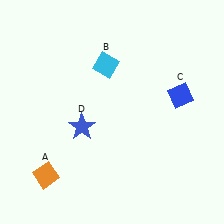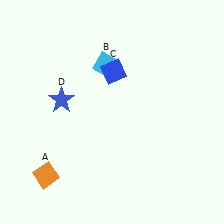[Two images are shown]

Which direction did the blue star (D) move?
The blue star (D) moved up.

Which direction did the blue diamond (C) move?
The blue diamond (C) moved left.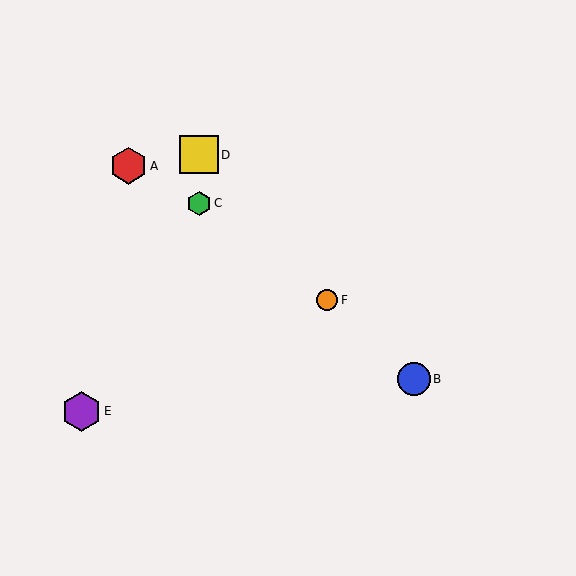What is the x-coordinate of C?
Object C is at x≈199.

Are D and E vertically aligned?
No, D is at x≈199 and E is at x≈82.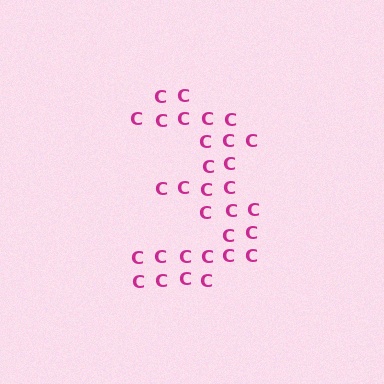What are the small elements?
The small elements are letter C's.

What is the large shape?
The large shape is the digit 3.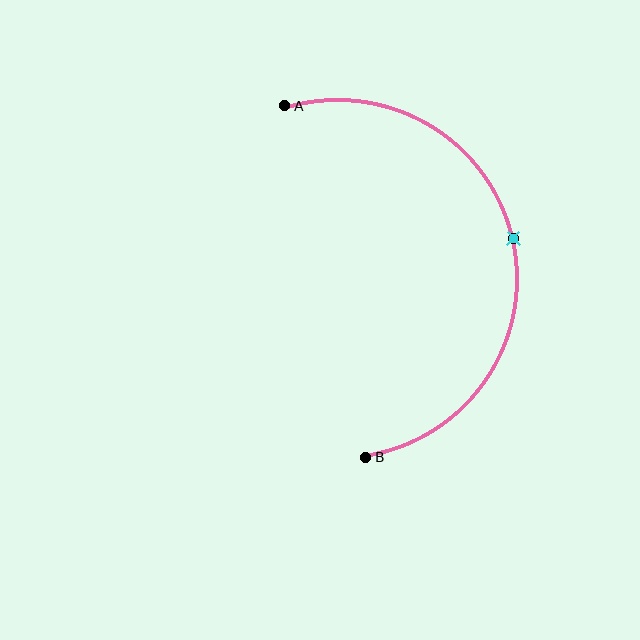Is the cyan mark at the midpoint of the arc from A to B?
Yes. The cyan mark lies on the arc at equal arc-length from both A and B — it is the arc midpoint.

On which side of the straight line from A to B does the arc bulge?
The arc bulges to the right of the straight line connecting A and B.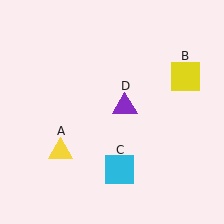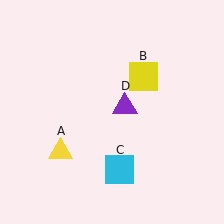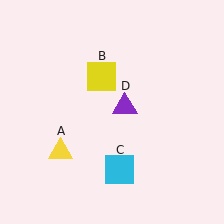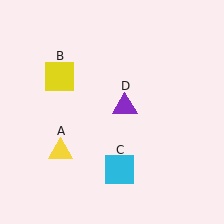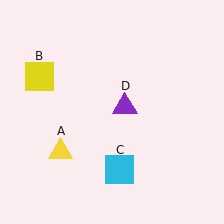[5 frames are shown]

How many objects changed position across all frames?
1 object changed position: yellow square (object B).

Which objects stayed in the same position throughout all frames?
Yellow triangle (object A) and cyan square (object C) and purple triangle (object D) remained stationary.